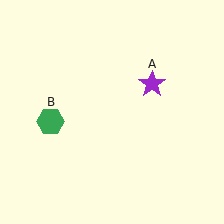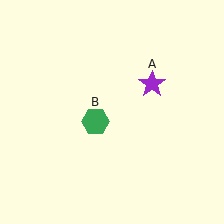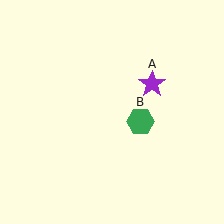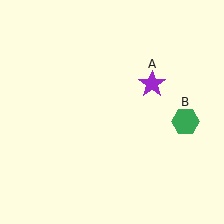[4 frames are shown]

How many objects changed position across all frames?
1 object changed position: green hexagon (object B).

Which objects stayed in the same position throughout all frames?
Purple star (object A) remained stationary.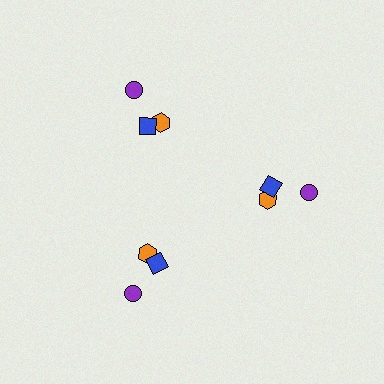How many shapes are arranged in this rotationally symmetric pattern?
There are 9 shapes, arranged in 3 groups of 3.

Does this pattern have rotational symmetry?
Yes, this pattern has 3-fold rotational symmetry. It looks the same after rotating 120 degrees around the center.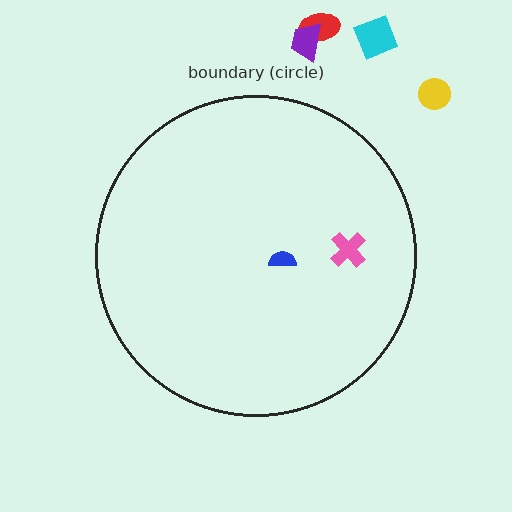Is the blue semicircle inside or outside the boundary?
Inside.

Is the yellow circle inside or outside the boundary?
Outside.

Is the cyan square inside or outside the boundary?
Outside.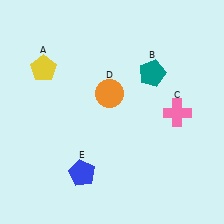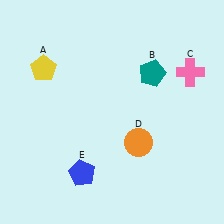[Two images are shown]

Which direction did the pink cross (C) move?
The pink cross (C) moved up.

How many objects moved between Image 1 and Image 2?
2 objects moved between the two images.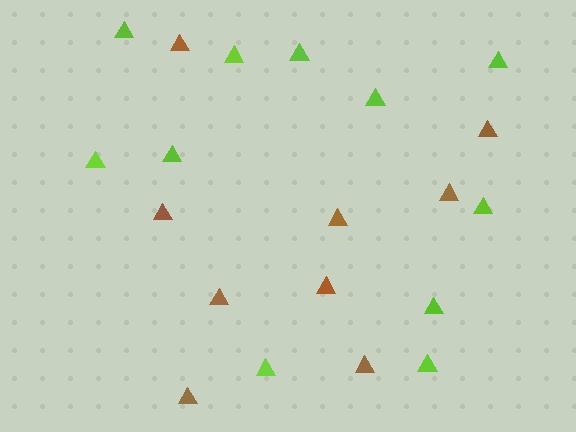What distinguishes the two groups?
There are 2 groups: one group of brown triangles (9) and one group of lime triangles (11).